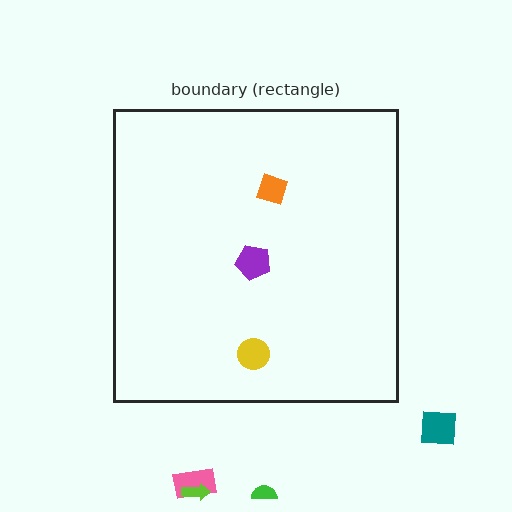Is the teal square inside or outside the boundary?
Outside.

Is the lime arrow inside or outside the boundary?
Outside.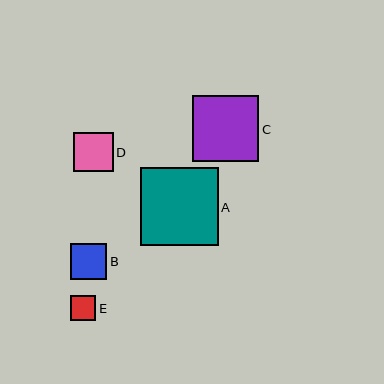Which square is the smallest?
Square E is the smallest with a size of approximately 25 pixels.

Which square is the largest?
Square A is the largest with a size of approximately 78 pixels.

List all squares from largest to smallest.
From largest to smallest: A, C, D, B, E.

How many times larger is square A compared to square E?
Square A is approximately 3.0 times the size of square E.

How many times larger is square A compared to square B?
Square A is approximately 2.1 times the size of square B.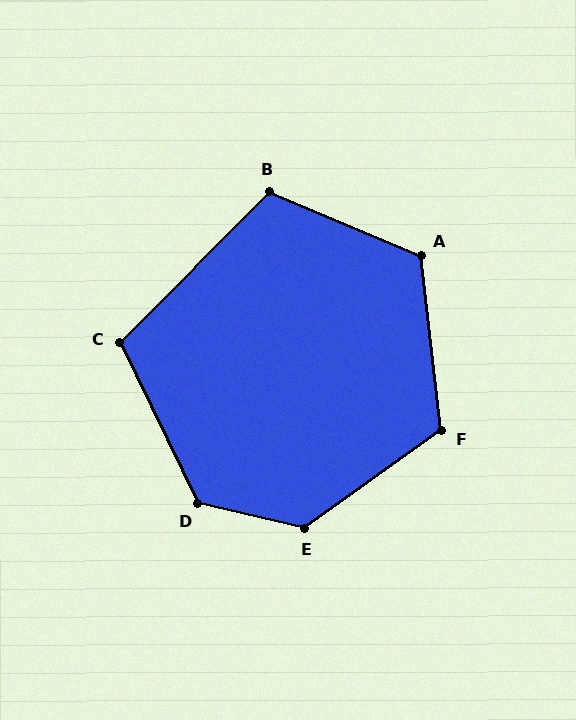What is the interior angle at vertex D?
Approximately 129 degrees (obtuse).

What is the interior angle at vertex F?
Approximately 119 degrees (obtuse).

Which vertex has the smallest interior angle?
C, at approximately 109 degrees.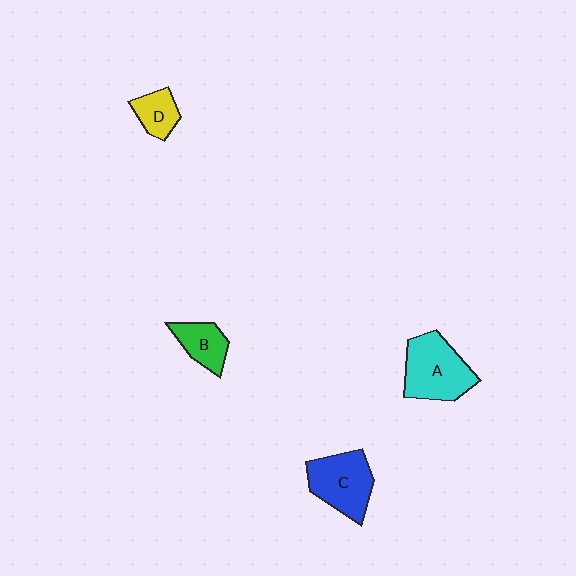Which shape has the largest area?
Shape A (cyan).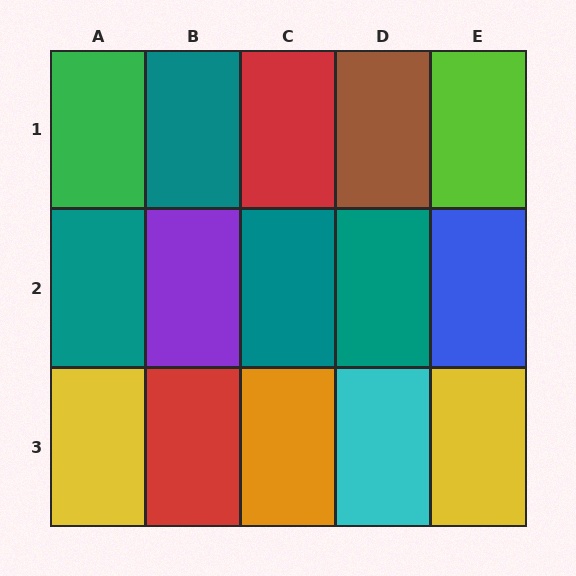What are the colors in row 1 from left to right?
Green, teal, red, brown, lime.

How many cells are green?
1 cell is green.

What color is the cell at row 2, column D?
Teal.